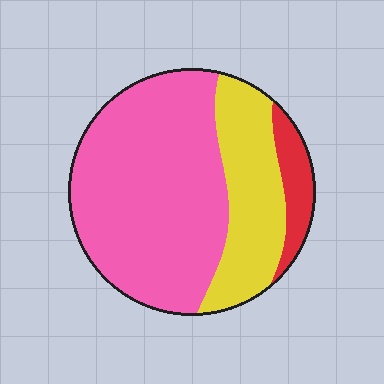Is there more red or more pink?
Pink.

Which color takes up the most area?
Pink, at roughly 65%.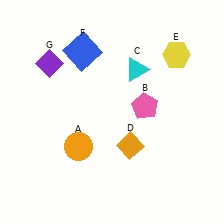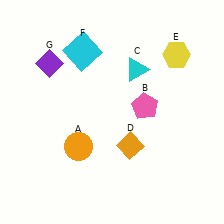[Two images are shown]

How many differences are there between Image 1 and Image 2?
There is 1 difference between the two images.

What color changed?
The square (F) changed from blue in Image 1 to cyan in Image 2.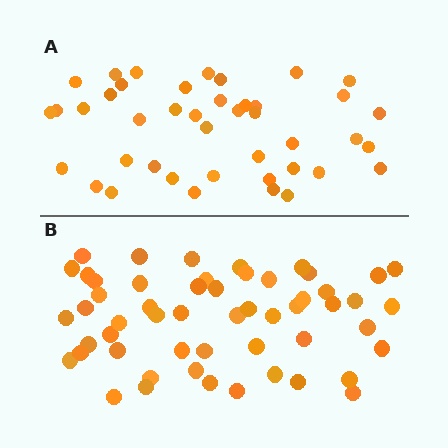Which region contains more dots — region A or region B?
Region B (the bottom region) has more dots.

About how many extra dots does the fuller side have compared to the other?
Region B has roughly 12 or so more dots than region A.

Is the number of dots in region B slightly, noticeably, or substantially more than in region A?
Region B has noticeably more, but not dramatically so. The ratio is roughly 1.3 to 1.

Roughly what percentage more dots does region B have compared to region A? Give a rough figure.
About 30% more.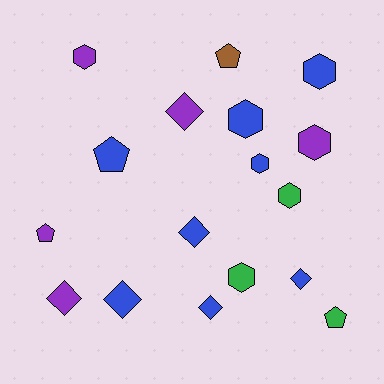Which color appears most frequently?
Blue, with 8 objects.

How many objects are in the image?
There are 17 objects.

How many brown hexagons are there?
There are no brown hexagons.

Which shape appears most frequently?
Hexagon, with 7 objects.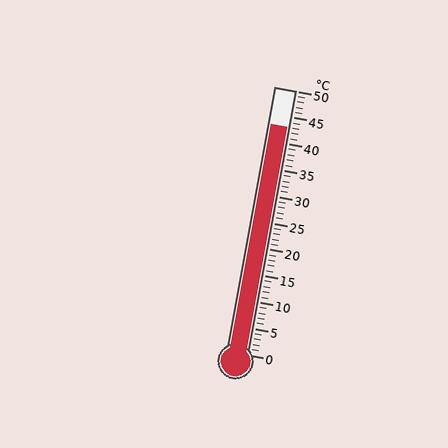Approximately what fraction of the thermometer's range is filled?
The thermometer is filled to approximately 85% of its range.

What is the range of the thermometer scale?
The thermometer scale ranges from 0°C to 50°C.